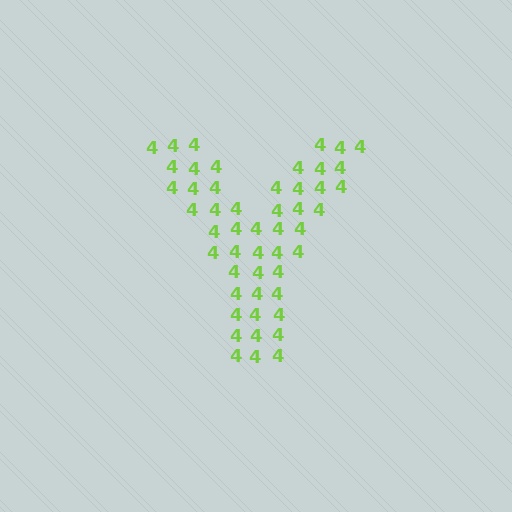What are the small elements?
The small elements are digit 4's.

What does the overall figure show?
The overall figure shows the letter Y.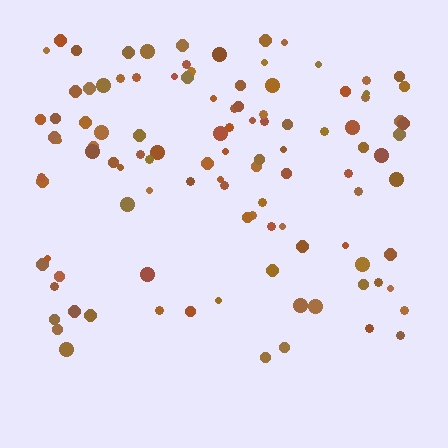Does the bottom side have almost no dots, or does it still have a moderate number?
Still a moderate number, just noticeably fewer than the top.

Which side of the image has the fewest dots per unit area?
The bottom.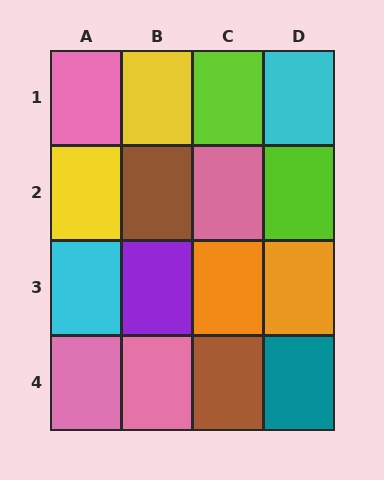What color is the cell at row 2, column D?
Lime.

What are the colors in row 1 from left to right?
Pink, yellow, lime, cyan.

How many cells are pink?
4 cells are pink.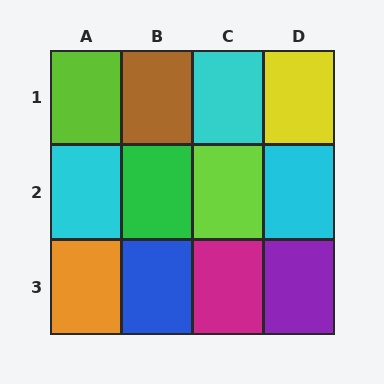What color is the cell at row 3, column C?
Magenta.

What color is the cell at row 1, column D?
Yellow.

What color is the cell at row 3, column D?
Purple.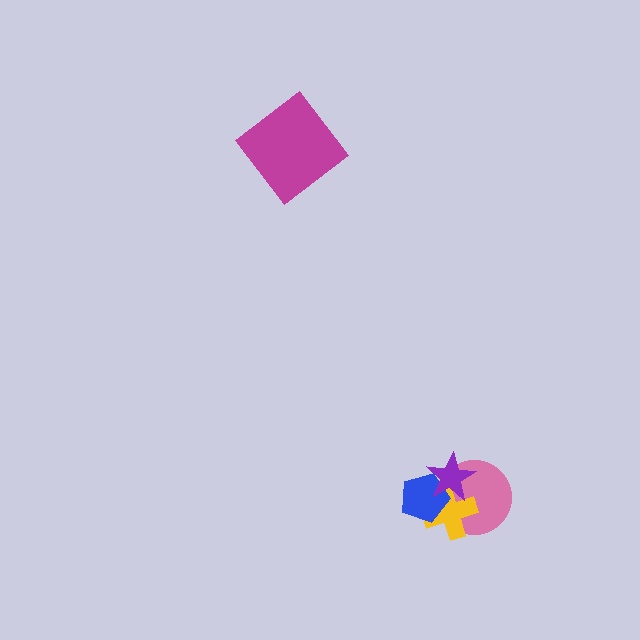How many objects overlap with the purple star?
3 objects overlap with the purple star.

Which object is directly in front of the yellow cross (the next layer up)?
The blue pentagon is directly in front of the yellow cross.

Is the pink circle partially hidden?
Yes, it is partially covered by another shape.